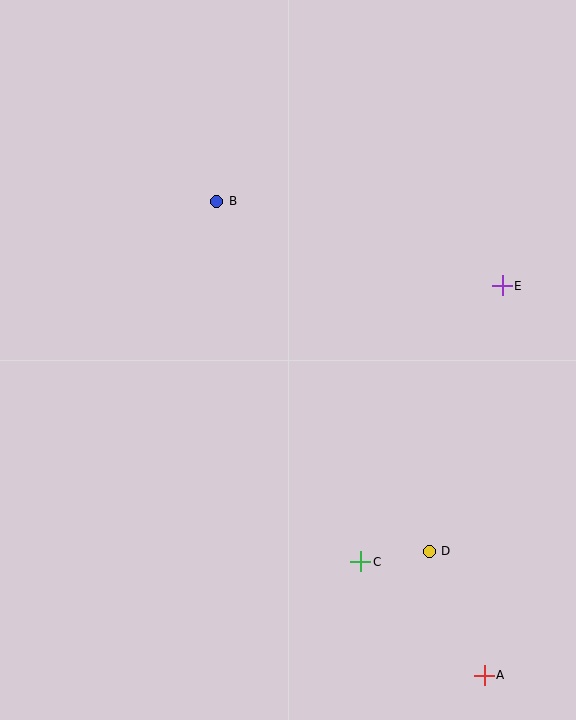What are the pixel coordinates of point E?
Point E is at (502, 286).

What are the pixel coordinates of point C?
Point C is at (361, 562).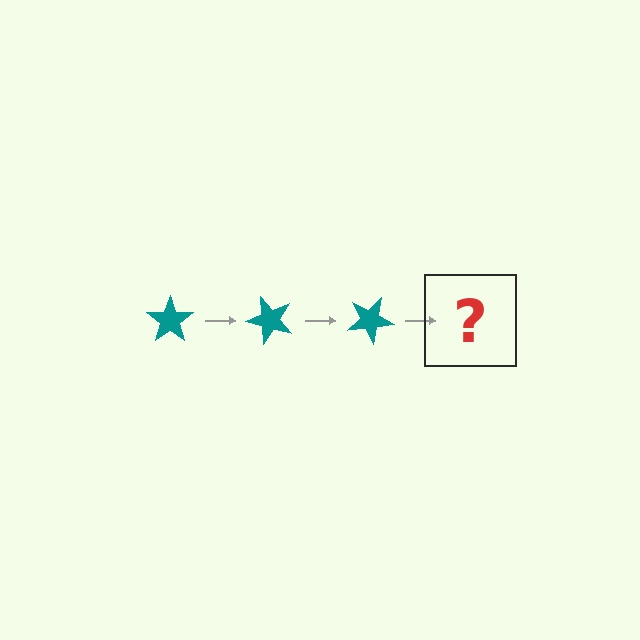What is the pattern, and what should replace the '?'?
The pattern is that the star rotates 50 degrees each step. The '?' should be a teal star rotated 150 degrees.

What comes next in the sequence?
The next element should be a teal star rotated 150 degrees.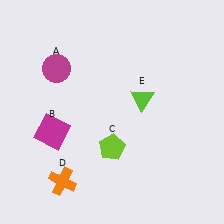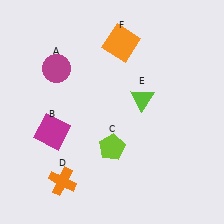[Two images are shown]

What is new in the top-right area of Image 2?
An orange square (F) was added in the top-right area of Image 2.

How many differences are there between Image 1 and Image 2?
There is 1 difference between the two images.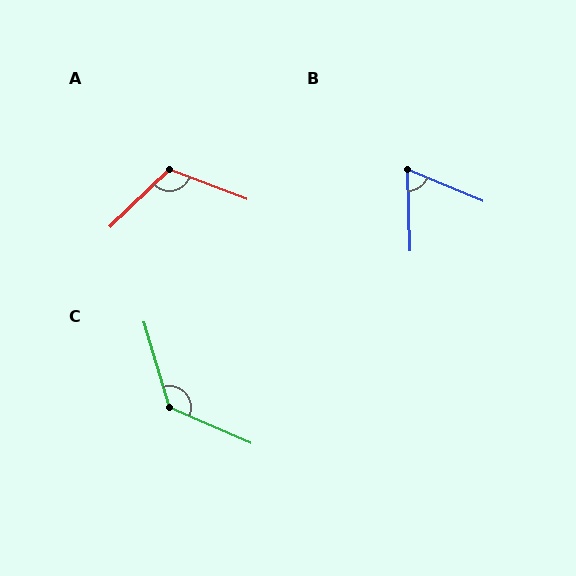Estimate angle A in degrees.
Approximately 115 degrees.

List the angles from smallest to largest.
B (66°), A (115°), C (130°).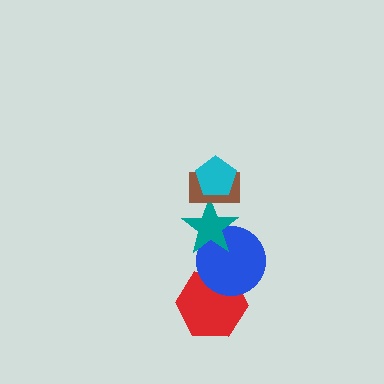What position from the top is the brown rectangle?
The brown rectangle is 2nd from the top.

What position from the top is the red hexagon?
The red hexagon is 5th from the top.